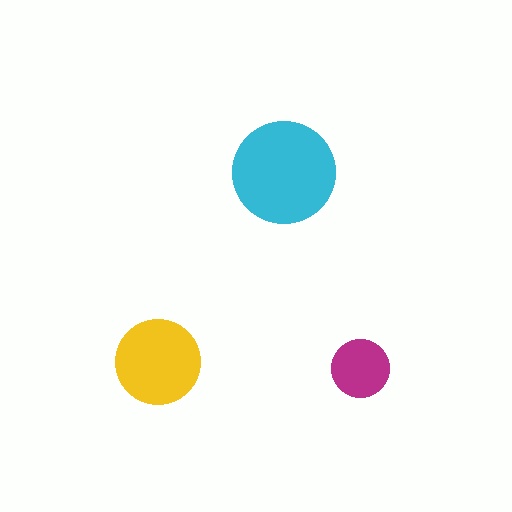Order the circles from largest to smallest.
the cyan one, the yellow one, the magenta one.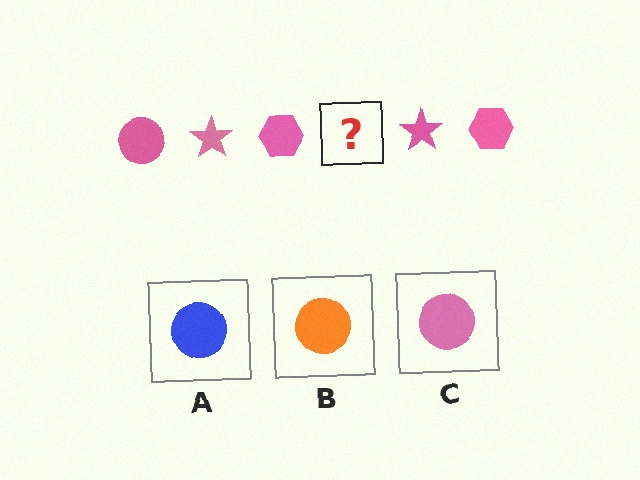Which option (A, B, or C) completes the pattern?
C.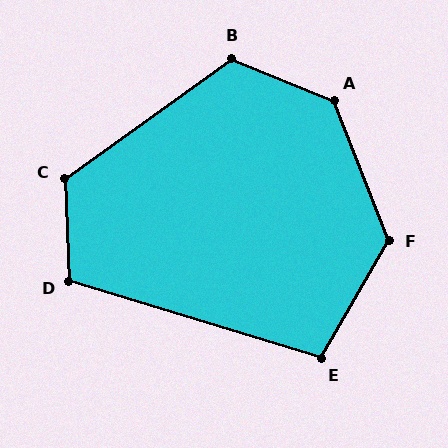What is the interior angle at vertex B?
Approximately 122 degrees (obtuse).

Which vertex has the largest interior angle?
A, at approximately 133 degrees.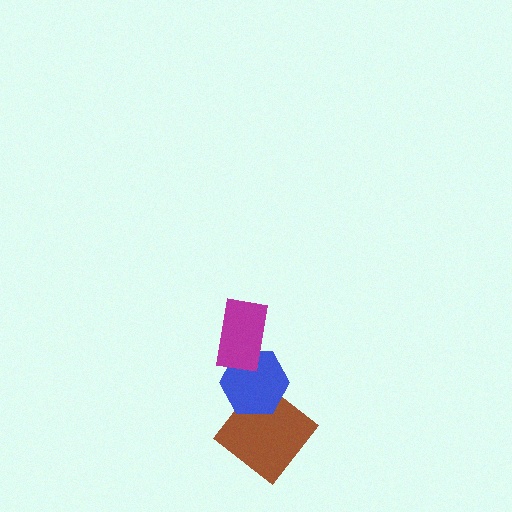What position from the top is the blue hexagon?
The blue hexagon is 2nd from the top.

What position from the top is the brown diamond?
The brown diamond is 3rd from the top.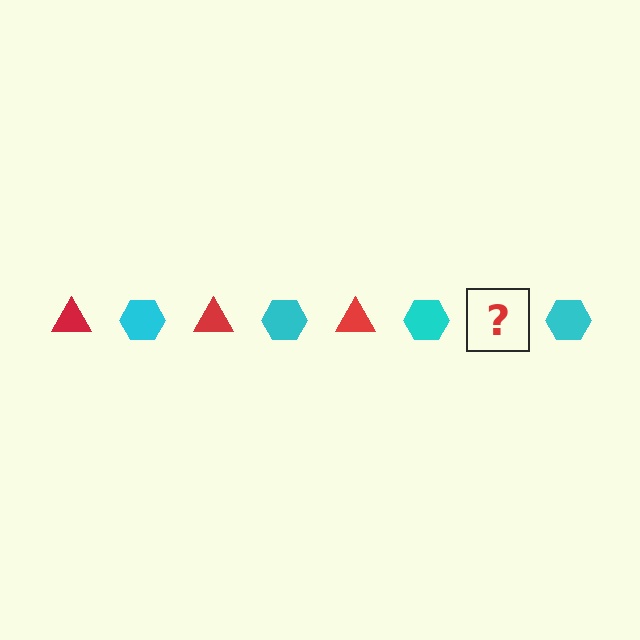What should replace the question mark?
The question mark should be replaced with a red triangle.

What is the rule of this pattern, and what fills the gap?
The rule is that the pattern alternates between red triangle and cyan hexagon. The gap should be filled with a red triangle.